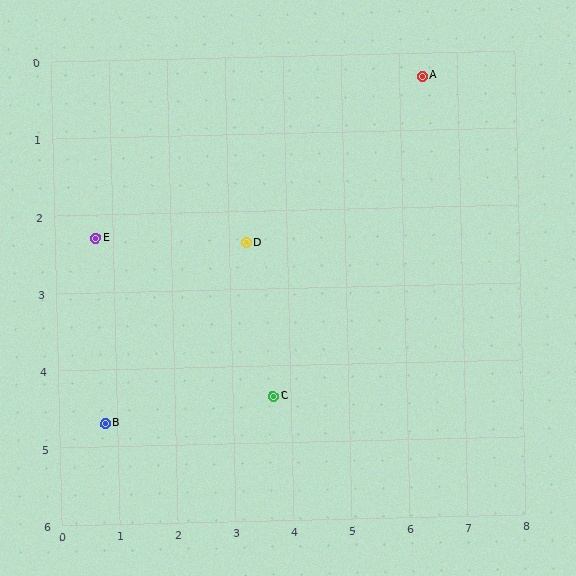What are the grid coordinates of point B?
Point B is at approximately (0.8, 4.7).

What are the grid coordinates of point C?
Point C is at approximately (3.7, 4.4).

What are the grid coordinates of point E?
Point E is at approximately (0.7, 2.3).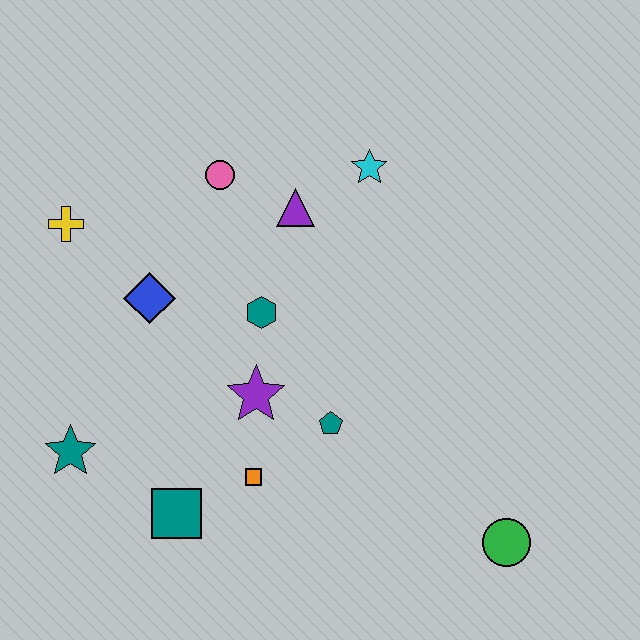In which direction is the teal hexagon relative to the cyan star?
The teal hexagon is below the cyan star.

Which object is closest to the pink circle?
The purple triangle is closest to the pink circle.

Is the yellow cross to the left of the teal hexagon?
Yes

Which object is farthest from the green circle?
The yellow cross is farthest from the green circle.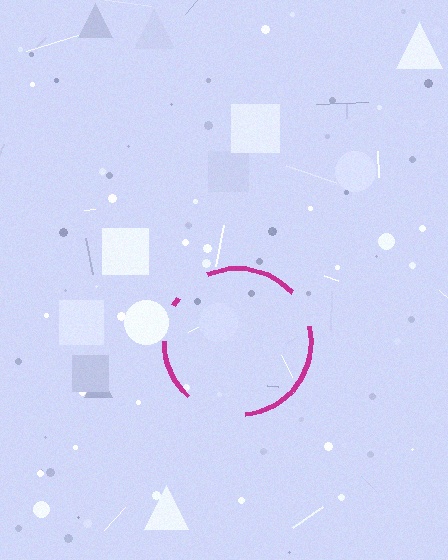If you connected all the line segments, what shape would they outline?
They would outline a circle.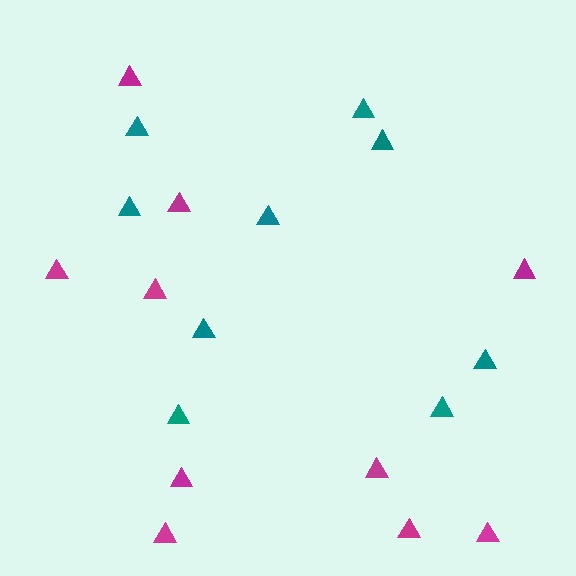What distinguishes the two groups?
There are 2 groups: one group of magenta triangles (10) and one group of teal triangles (9).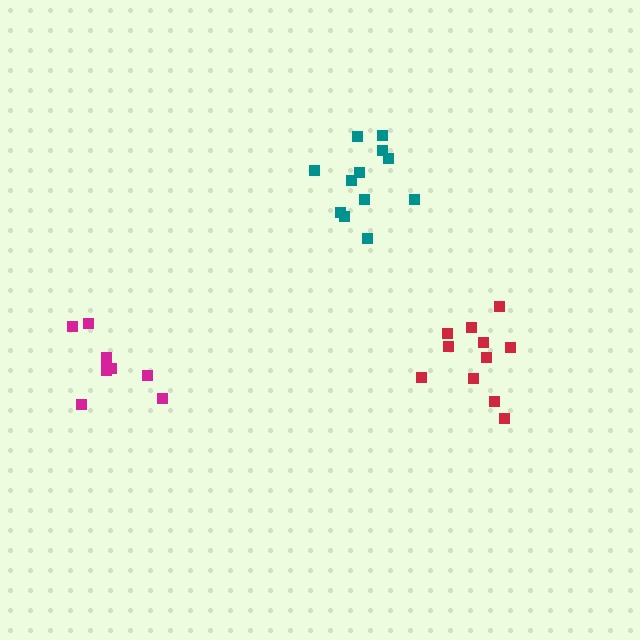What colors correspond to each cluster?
The clusters are colored: red, magenta, teal.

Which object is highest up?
The teal cluster is topmost.